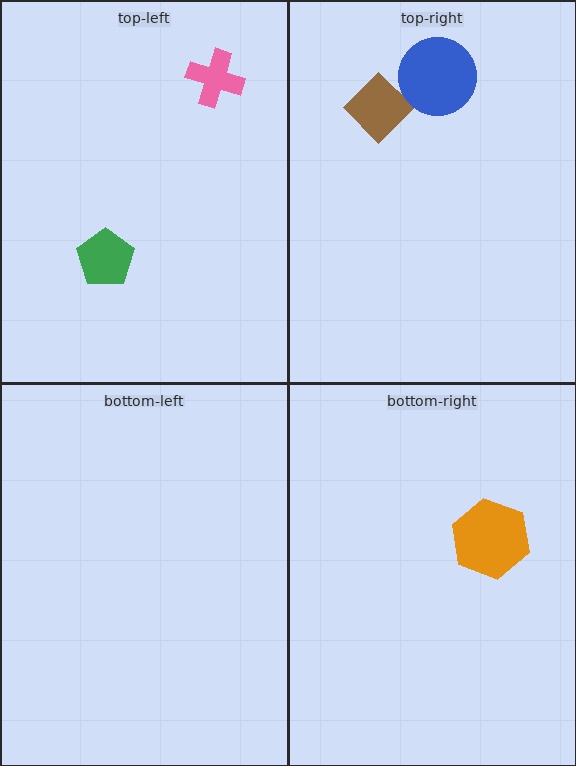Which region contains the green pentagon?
The top-left region.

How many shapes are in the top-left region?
2.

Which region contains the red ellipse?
The bottom-right region.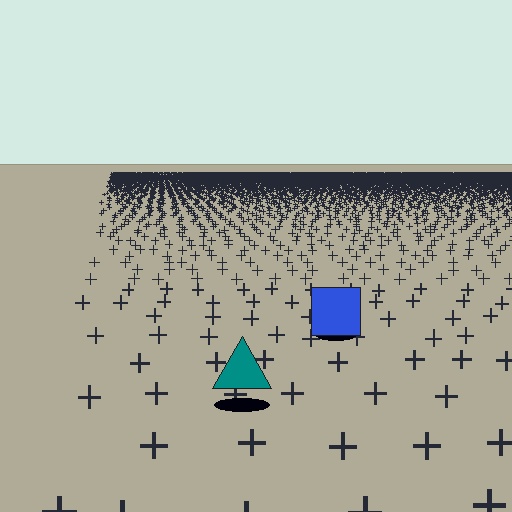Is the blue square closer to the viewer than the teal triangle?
No. The teal triangle is closer — you can tell from the texture gradient: the ground texture is coarser near it.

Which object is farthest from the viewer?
The blue square is farthest from the viewer. It appears smaller and the ground texture around it is denser.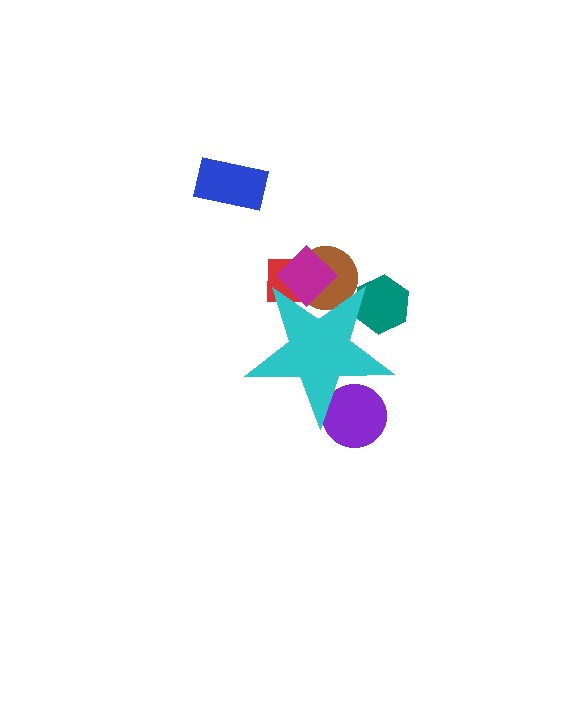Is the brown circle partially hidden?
Yes, the brown circle is partially hidden behind the cyan star.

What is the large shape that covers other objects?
A cyan star.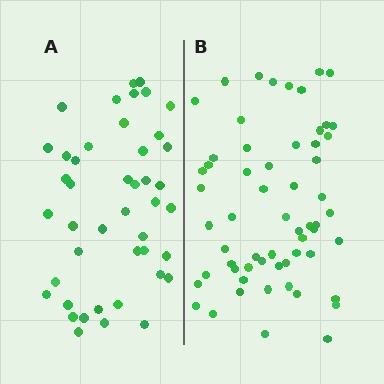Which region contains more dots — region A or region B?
Region B (the right region) has more dots.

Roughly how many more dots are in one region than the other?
Region B has approximately 15 more dots than region A.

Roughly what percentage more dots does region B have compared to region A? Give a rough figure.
About 35% more.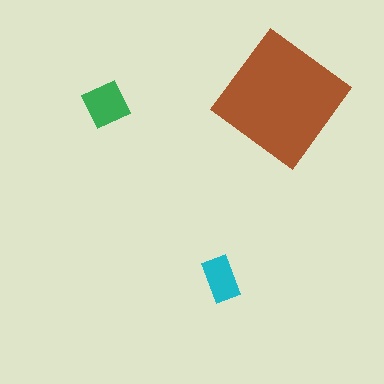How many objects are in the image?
There are 3 objects in the image.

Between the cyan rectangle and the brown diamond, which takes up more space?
The brown diamond.